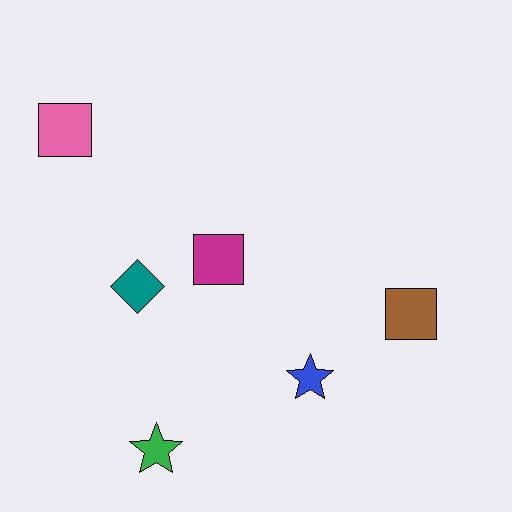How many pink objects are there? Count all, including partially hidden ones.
There is 1 pink object.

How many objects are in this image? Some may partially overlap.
There are 6 objects.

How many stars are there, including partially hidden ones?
There are 2 stars.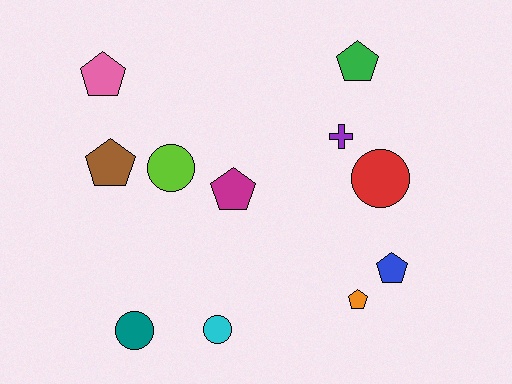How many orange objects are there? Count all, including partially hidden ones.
There is 1 orange object.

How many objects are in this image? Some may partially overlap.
There are 11 objects.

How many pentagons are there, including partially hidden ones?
There are 6 pentagons.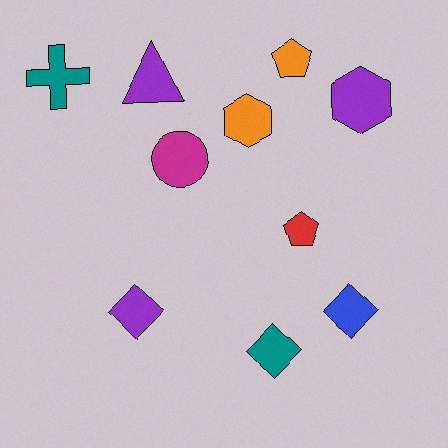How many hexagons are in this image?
There are 2 hexagons.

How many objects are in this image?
There are 10 objects.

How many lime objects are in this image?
There are no lime objects.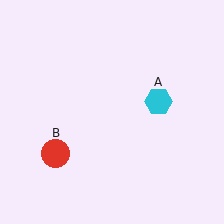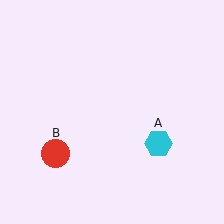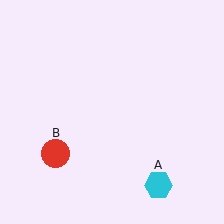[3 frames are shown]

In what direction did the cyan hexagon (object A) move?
The cyan hexagon (object A) moved down.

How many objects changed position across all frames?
1 object changed position: cyan hexagon (object A).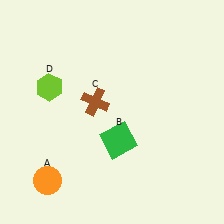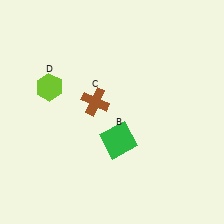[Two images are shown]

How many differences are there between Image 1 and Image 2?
There is 1 difference between the two images.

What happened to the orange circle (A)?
The orange circle (A) was removed in Image 2. It was in the bottom-left area of Image 1.